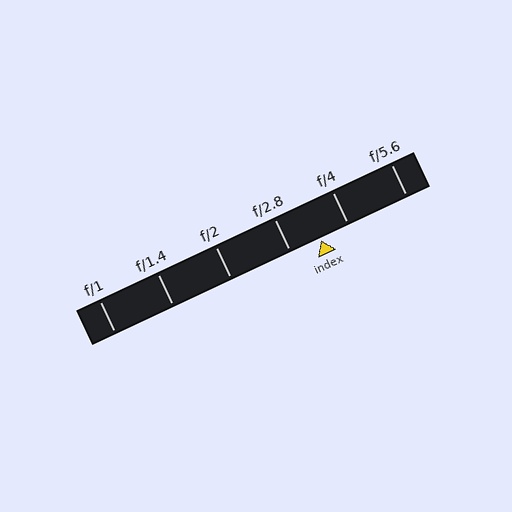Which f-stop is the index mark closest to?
The index mark is closest to f/4.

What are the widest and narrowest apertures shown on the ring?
The widest aperture shown is f/1 and the narrowest is f/5.6.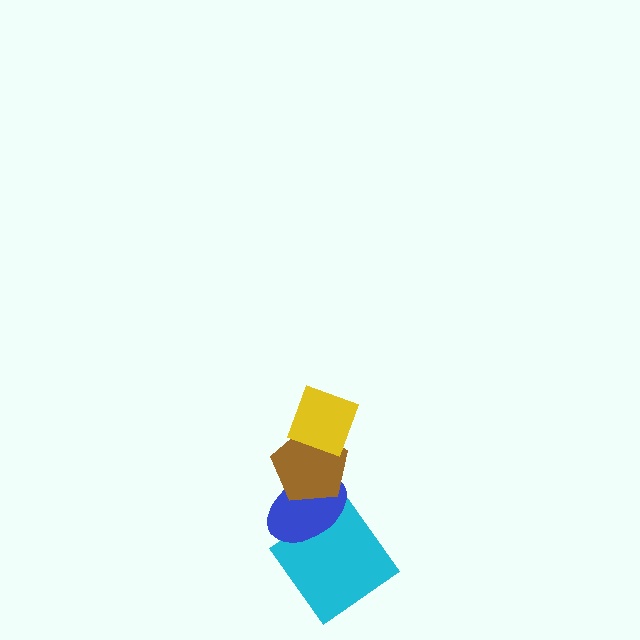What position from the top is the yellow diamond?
The yellow diamond is 1st from the top.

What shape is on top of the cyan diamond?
The blue ellipse is on top of the cyan diamond.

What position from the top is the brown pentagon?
The brown pentagon is 2nd from the top.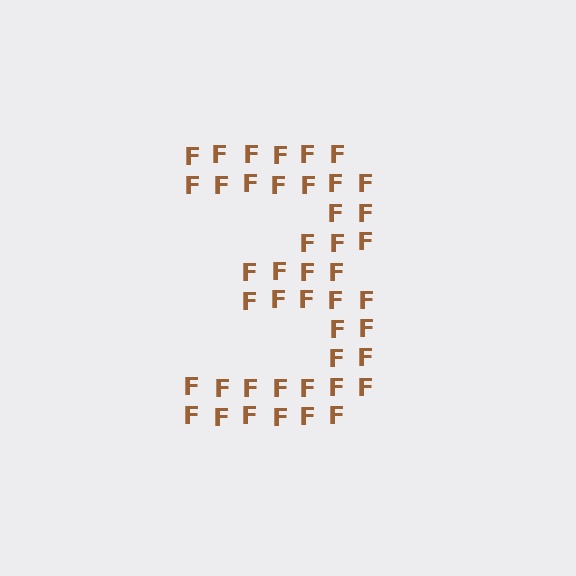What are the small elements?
The small elements are letter F's.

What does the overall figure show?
The overall figure shows the digit 3.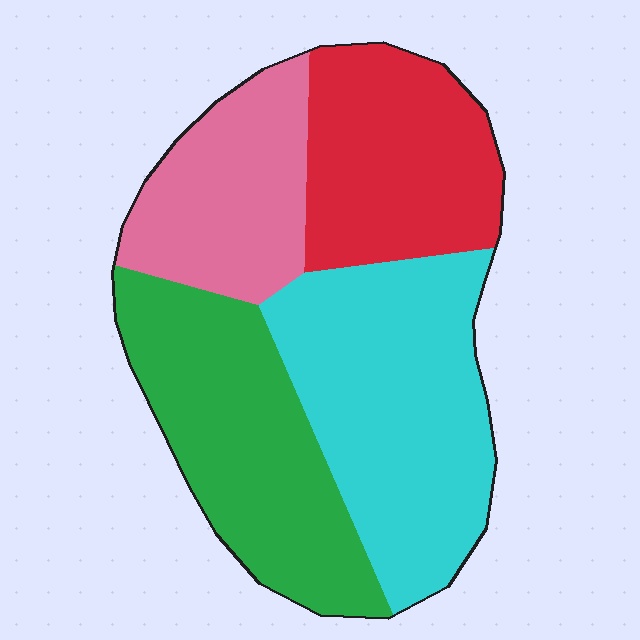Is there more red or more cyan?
Cyan.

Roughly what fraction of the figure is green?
Green covers 27% of the figure.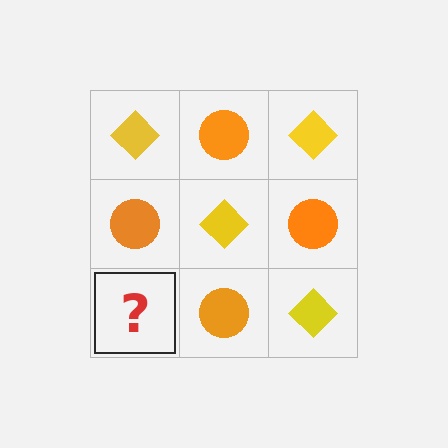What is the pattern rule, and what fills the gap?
The rule is that it alternates yellow diamond and orange circle in a checkerboard pattern. The gap should be filled with a yellow diamond.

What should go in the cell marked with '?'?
The missing cell should contain a yellow diamond.